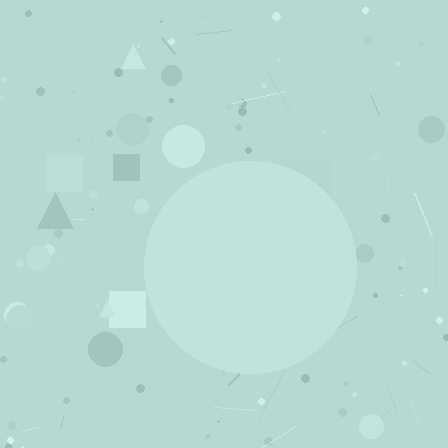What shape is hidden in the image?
A circle is hidden in the image.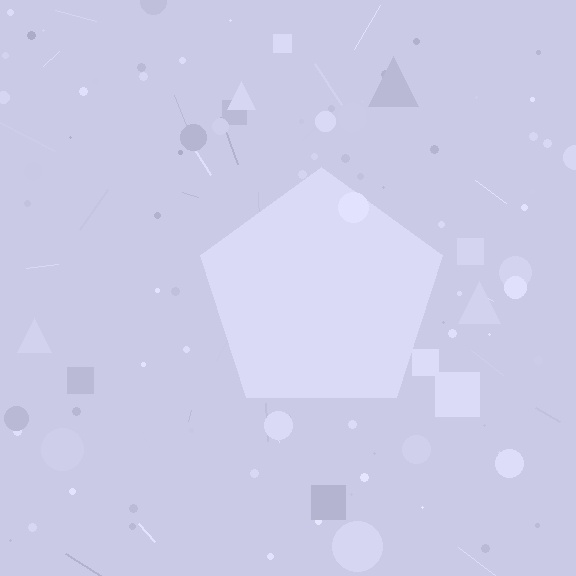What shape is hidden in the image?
A pentagon is hidden in the image.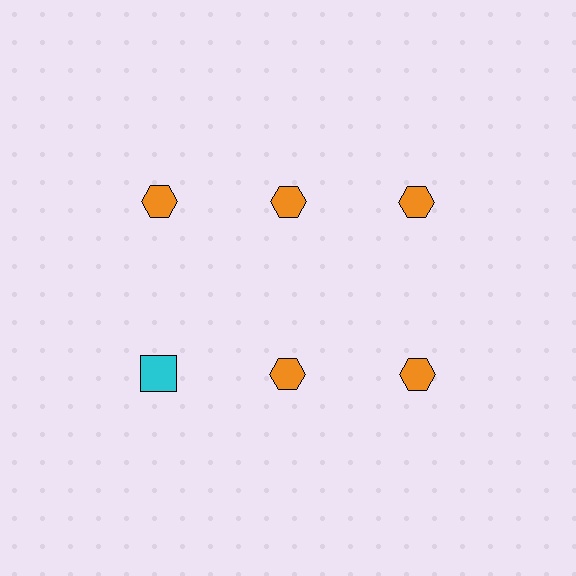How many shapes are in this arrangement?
There are 6 shapes arranged in a grid pattern.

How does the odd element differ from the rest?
It differs in both color (cyan instead of orange) and shape (square instead of hexagon).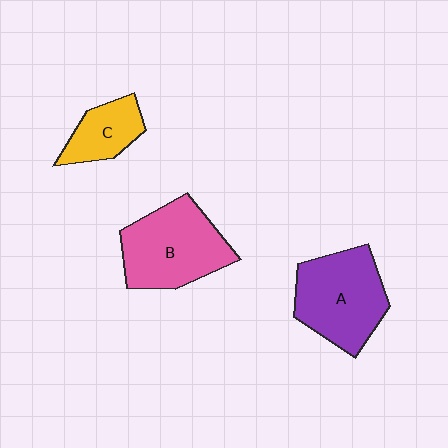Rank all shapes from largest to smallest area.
From largest to smallest: B (pink), A (purple), C (yellow).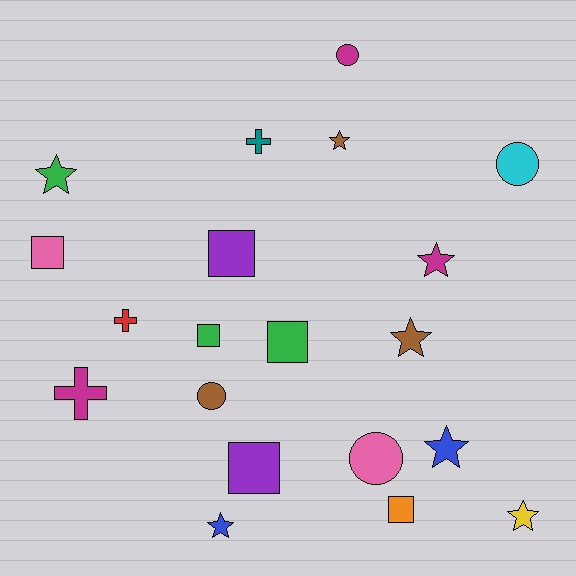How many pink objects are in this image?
There are 2 pink objects.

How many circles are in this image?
There are 4 circles.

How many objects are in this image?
There are 20 objects.